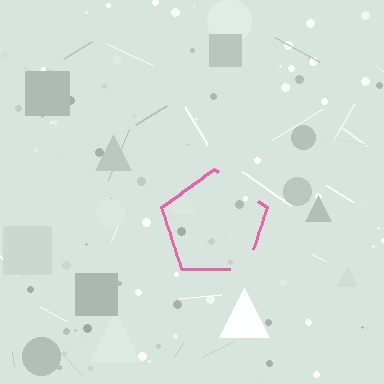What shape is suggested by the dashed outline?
The dashed outline suggests a pentagon.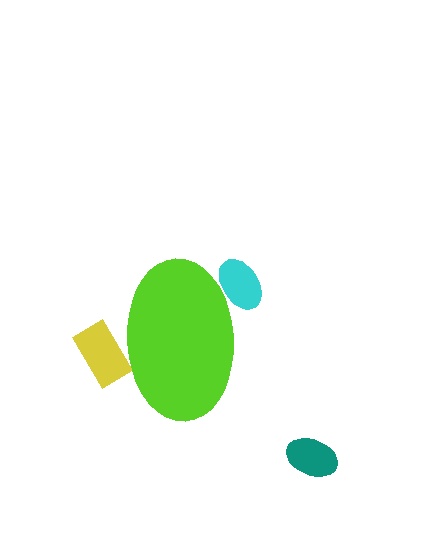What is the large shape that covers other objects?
A lime ellipse.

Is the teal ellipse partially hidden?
No, the teal ellipse is fully visible.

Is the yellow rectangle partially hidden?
Yes, the yellow rectangle is partially hidden behind the lime ellipse.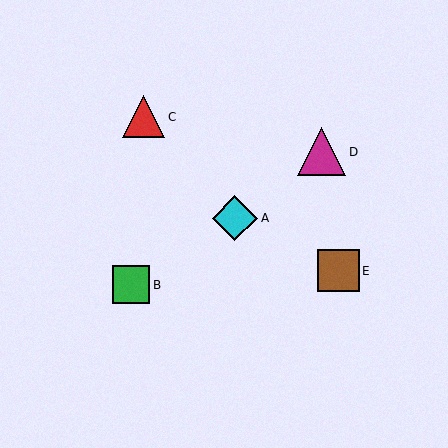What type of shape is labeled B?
Shape B is a green square.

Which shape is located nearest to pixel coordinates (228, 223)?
The cyan diamond (labeled A) at (235, 218) is nearest to that location.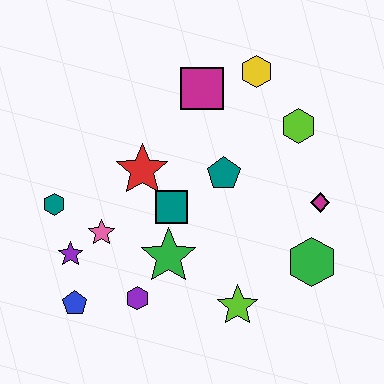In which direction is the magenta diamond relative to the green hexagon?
The magenta diamond is above the green hexagon.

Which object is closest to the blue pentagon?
The purple star is closest to the blue pentagon.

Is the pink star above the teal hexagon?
No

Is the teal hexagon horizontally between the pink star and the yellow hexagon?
No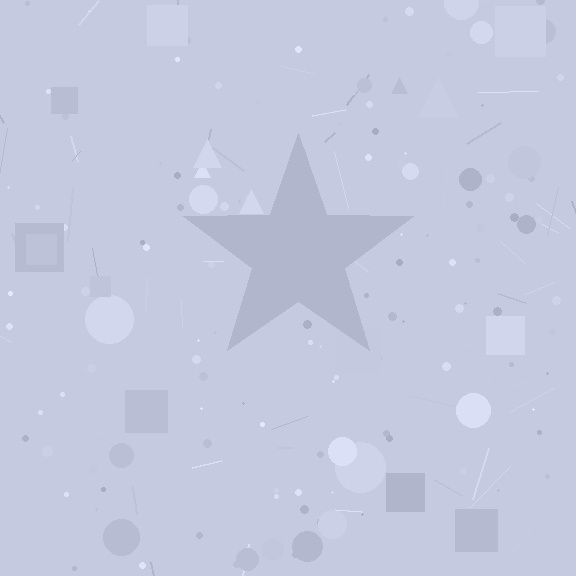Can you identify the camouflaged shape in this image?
The camouflaged shape is a star.